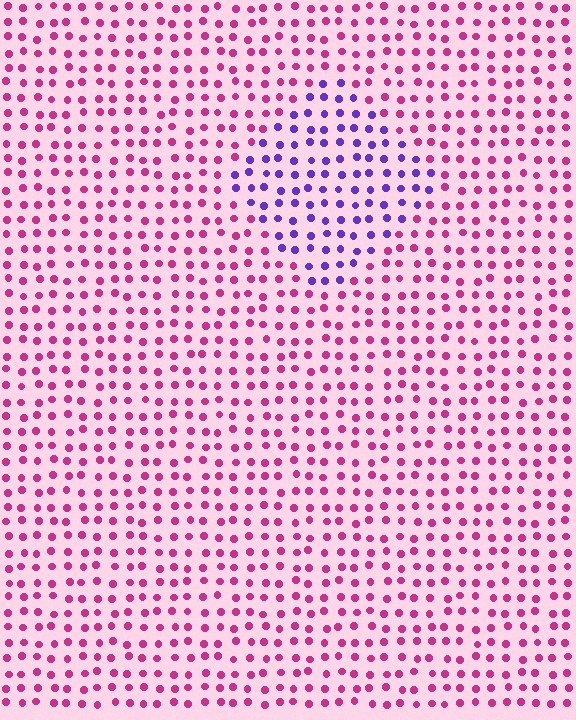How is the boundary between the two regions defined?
The boundary is defined purely by a slight shift in hue (about 63 degrees). Spacing, size, and orientation are identical on both sides.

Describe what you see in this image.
The image is filled with small magenta elements in a uniform arrangement. A diamond-shaped region is visible where the elements are tinted to a slightly different hue, forming a subtle color boundary.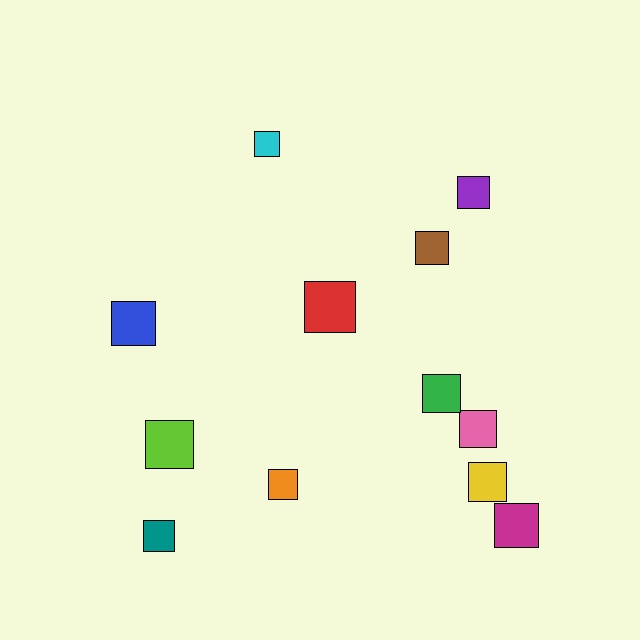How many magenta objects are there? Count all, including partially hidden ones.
There is 1 magenta object.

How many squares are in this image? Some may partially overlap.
There are 12 squares.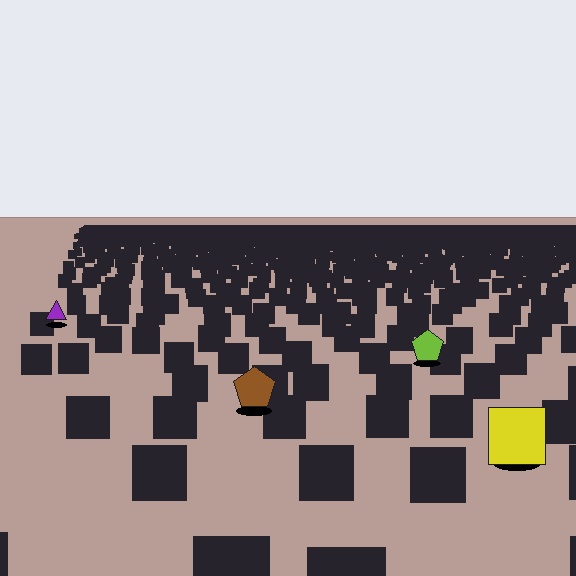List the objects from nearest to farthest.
From nearest to farthest: the yellow square, the brown pentagon, the lime pentagon, the purple triangle.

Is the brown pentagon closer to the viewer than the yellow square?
No. The yellow square is closer — you can tell from the texture gradient: the ground texture is coarser near it.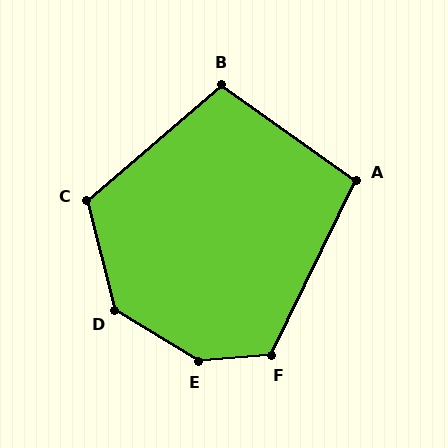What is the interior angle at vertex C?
Approximately 116 degrees (obtuse).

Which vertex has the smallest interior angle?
A, at approximately 99 degrees.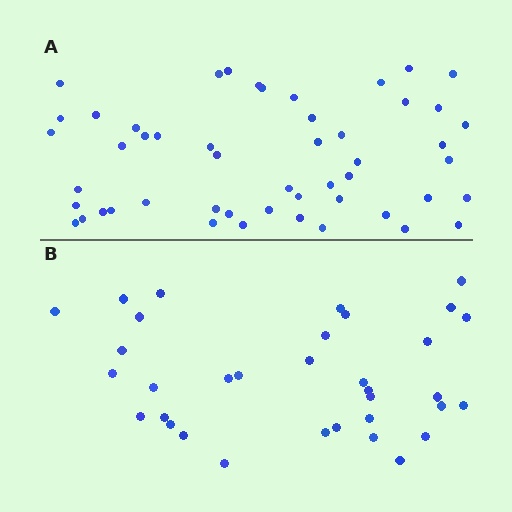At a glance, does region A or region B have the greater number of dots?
Region A (the top region) has more dots.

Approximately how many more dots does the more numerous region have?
Region A has approximately 15 more dots than region B.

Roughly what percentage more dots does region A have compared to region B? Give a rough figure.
About 50% more.